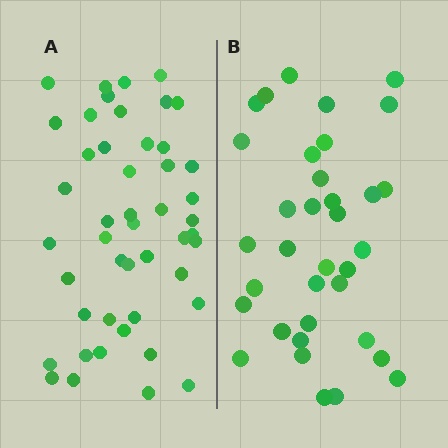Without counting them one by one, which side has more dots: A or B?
Region A (the left region) has more dots.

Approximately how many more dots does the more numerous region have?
Region A has roughly 12 or so more dots than region B.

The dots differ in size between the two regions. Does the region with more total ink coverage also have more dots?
No. Region B has more total ink coverage because its dots are larger, but region A actually contains more individual dots. Total area can be misleading — the number of items is what matters here.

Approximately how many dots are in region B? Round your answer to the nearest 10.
About 40 dots. (The exact count is 35, which rounds to 40.)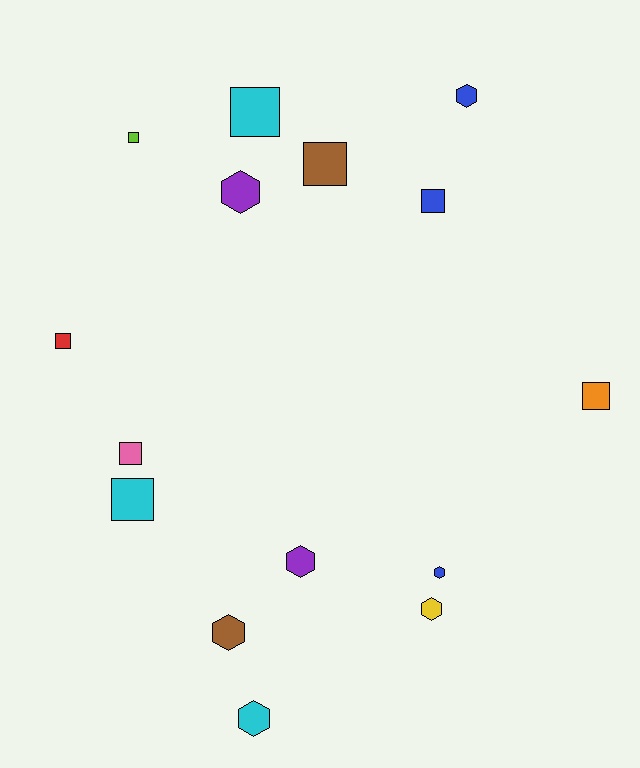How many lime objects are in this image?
There is 1 lime object.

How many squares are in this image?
There are 8 squares.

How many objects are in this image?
There are 15 objects.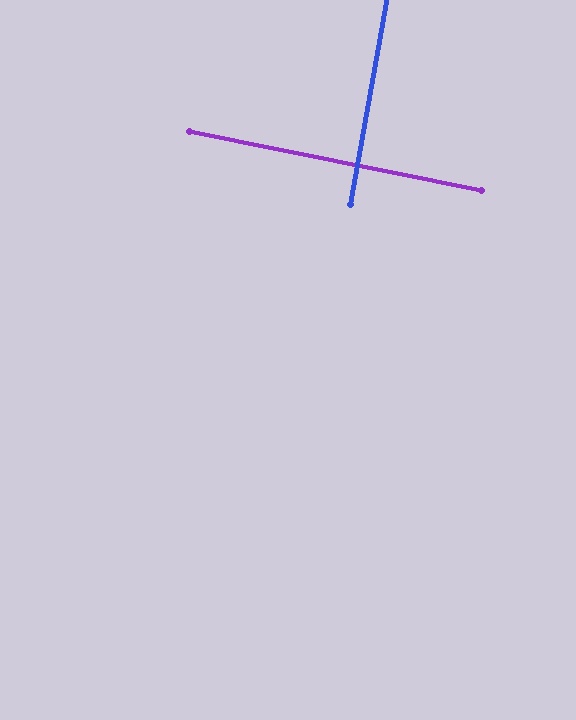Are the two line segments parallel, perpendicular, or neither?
Perpendicular — they meet at approximately 89°.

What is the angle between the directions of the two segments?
Approximately 89 degrees.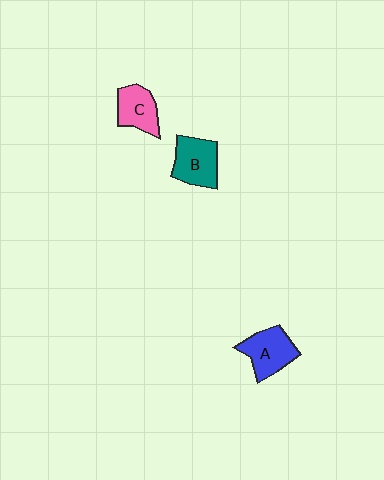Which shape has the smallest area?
Shape C (pink).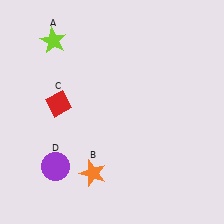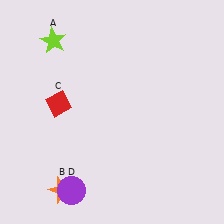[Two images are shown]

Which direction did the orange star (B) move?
The orange star (B) moved left.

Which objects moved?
The objects that moved are: the orange star (B), the purple circle (D).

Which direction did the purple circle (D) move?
The purple circle (D) moved down.